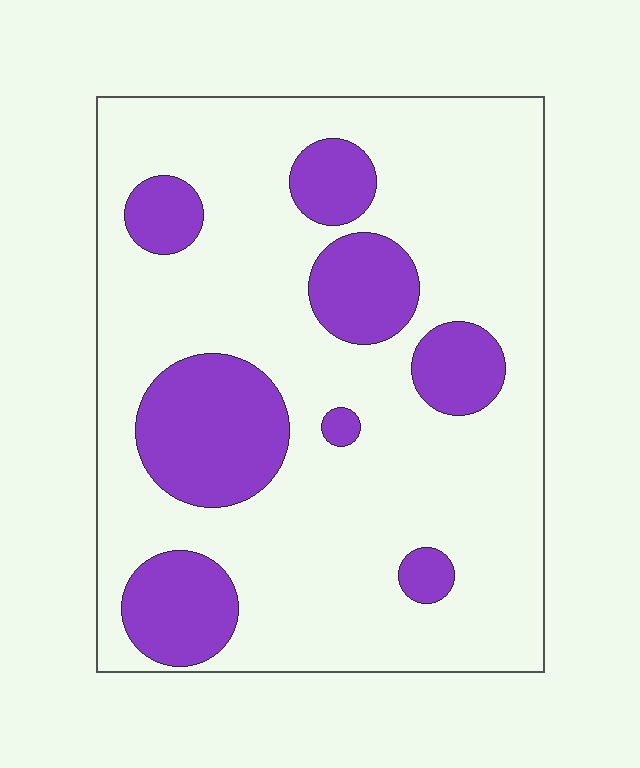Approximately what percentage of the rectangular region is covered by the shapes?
Approximately 25%.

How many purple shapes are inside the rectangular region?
8.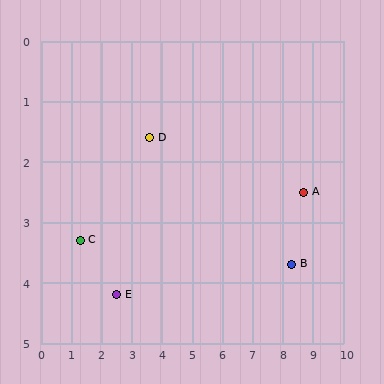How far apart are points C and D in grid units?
Points C and D are about 2.9 grid units apart.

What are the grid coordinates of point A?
Point A is at approximately (8.7, 2.5).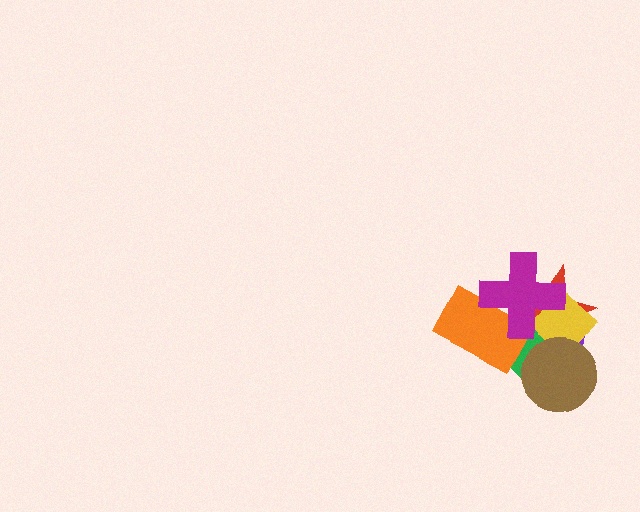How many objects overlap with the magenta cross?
5 objects overlap with the magenta cross.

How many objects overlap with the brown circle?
4 objects overlap with the brown circle.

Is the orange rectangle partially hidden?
Yes, it is partially covered by another shape.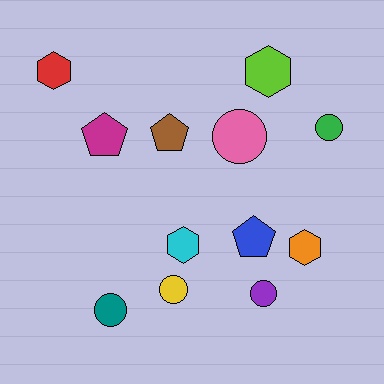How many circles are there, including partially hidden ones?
There are 5 circles.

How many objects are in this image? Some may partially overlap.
There are 12 objects.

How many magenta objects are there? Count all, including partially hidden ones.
There is 1 magenta object.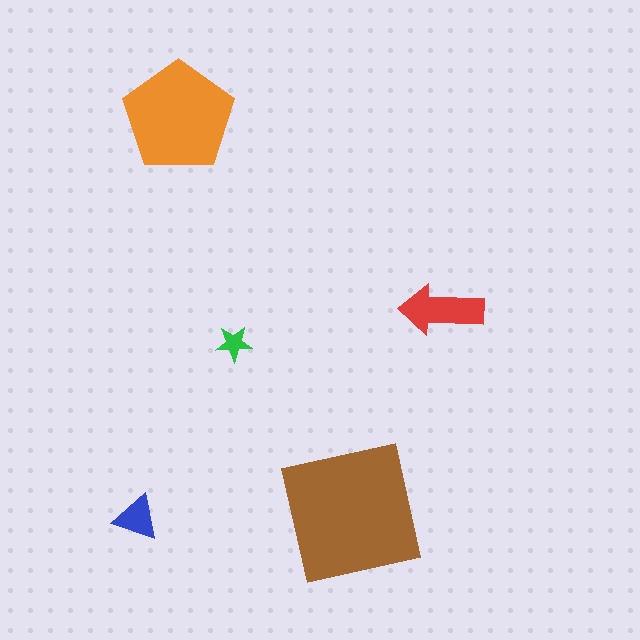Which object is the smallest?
The green star.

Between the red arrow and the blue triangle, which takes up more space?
The red arrow.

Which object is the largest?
The brown square.